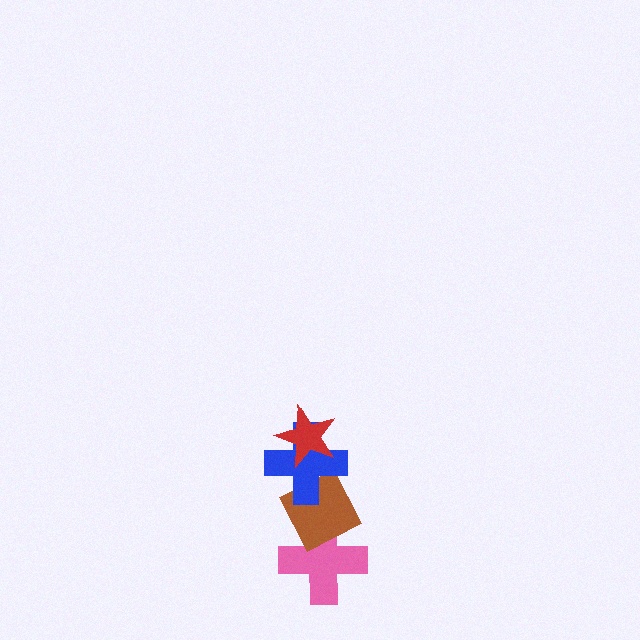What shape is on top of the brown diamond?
The blue cross is on top of the brown diamond.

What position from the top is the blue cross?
The blue cross is 2nd from the top.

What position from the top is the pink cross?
The pink cross is 4th from the top.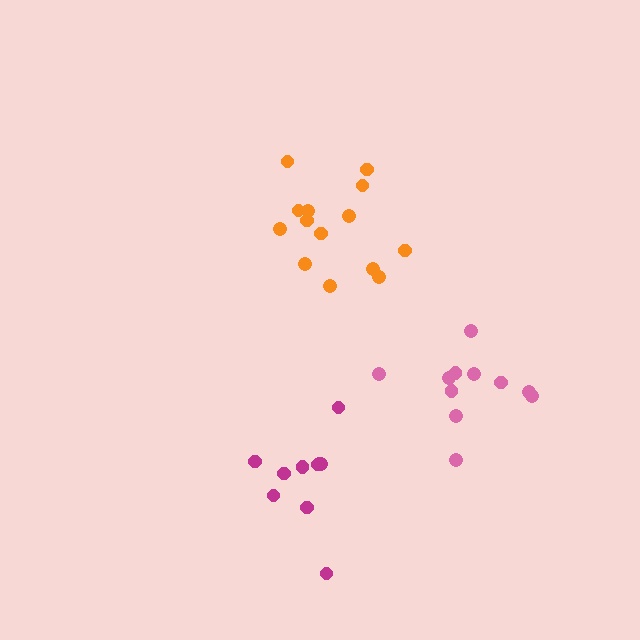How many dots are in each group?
Group 1: 14 dots, Group 2: 10 dots, Group 3: 11 dots (35 total).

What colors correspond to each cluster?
The clusters are colored: orange, magenta, pink.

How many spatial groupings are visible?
There are 3 spatial groupings.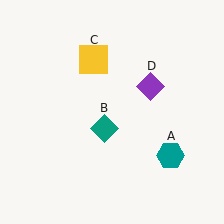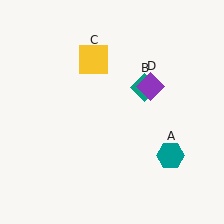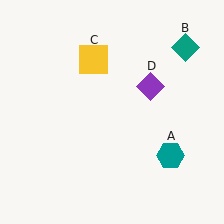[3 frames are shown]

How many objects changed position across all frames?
1 object changed position: teal diamond (object B).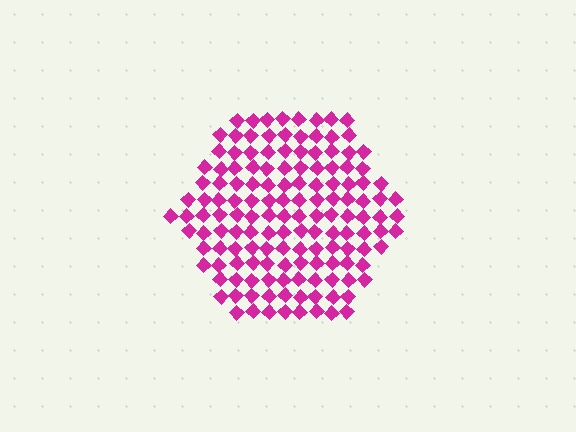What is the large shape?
The large shape is a hexagon.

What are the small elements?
The small elements are diamonds.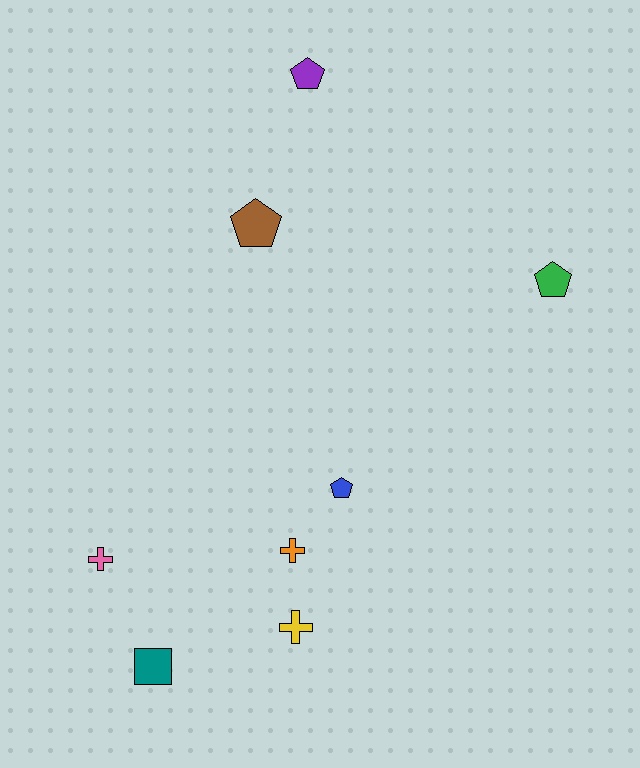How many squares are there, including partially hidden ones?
There is 1 square.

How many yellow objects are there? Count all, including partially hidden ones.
There is 1 yellow object.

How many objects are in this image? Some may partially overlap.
There are 8 objects.